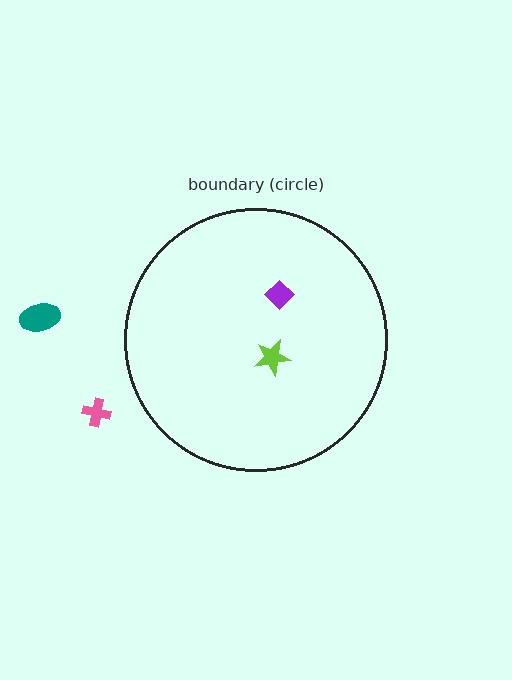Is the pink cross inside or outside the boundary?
Outside.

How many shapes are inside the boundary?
2 inside, 2 outside.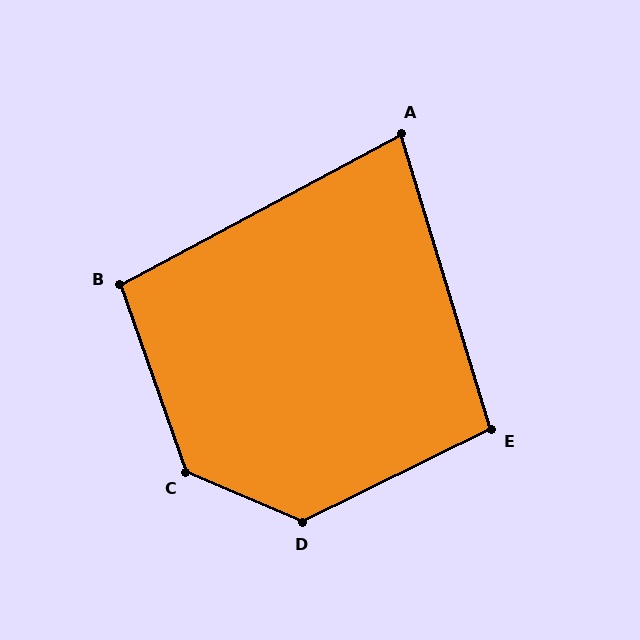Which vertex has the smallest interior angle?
A, at approximately 79 degrees.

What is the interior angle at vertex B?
Approximately 99 degrees (obtuse).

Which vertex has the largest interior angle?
C, at approximately 132 degrees.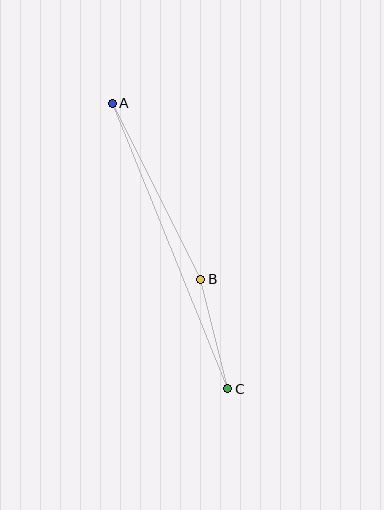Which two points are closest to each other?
Points B and C are closest to each other.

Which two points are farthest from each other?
Points A and C are farthest from each other.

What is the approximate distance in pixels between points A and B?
The distance between A and B is approximately 197 pixels.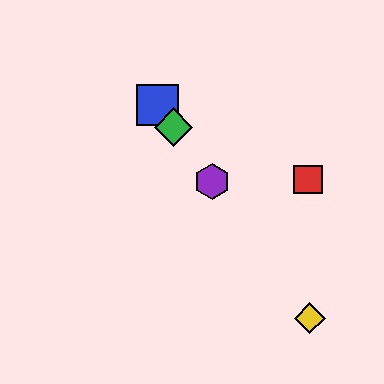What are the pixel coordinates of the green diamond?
The green diamond is at (173, 127).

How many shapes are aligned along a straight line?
4 shapes (the blue square, the green diamond, the yellow diamond, the purple hexagon) are aligned along a straight line.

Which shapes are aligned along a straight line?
The blue square, the green diamond, the yellow diamond, the purple hexagon are aligned along a straight line.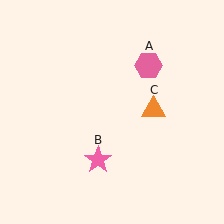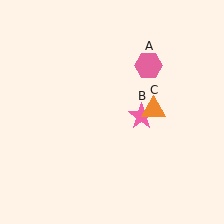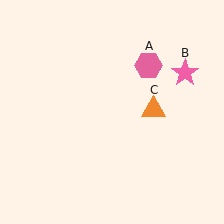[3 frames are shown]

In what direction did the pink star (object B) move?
The pink star (object B) moved up and to the right.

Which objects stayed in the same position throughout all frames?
Pink hexagon (object A) and orange triangle (object C) remained stationary.